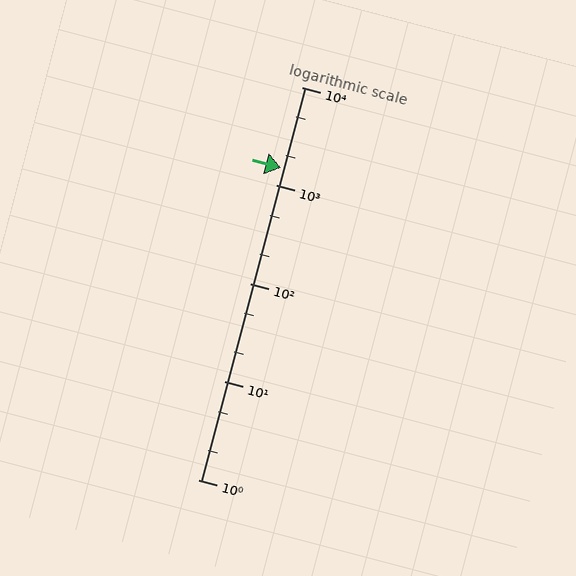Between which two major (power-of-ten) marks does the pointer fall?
The pointer is between 1000 and 10000.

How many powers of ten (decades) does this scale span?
The scale spans 4 decades, from 1 to 10000.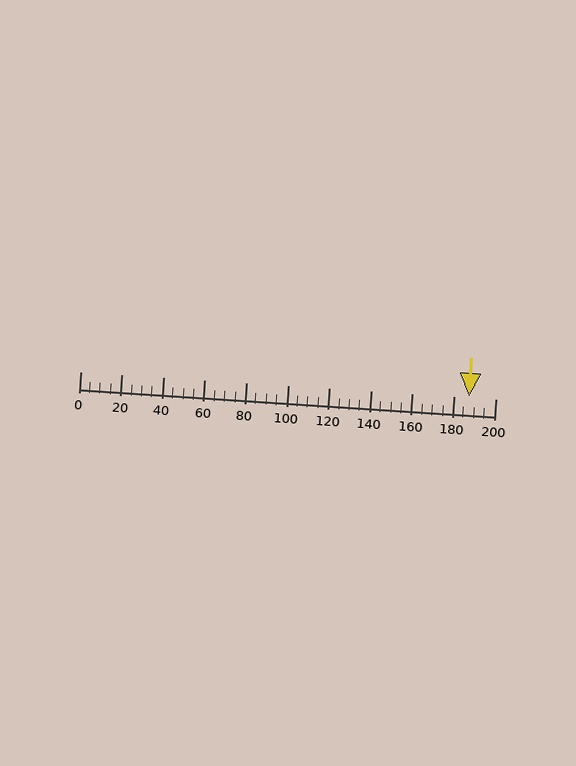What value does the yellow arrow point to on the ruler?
The yellow arrow points to approximately 187.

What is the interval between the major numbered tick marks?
The major tick marks are spaced 20 units apart.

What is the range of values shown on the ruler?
The ruler shows values from 0 to 200.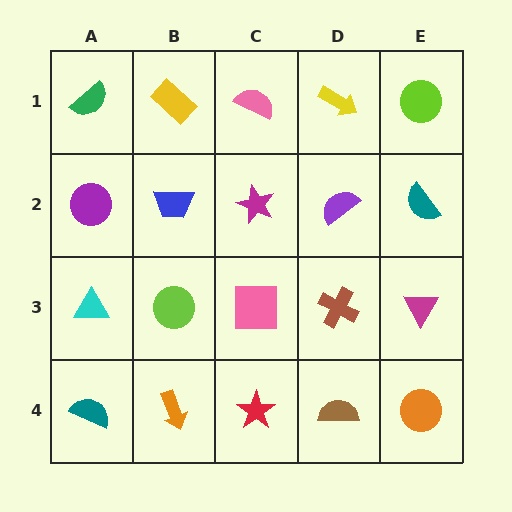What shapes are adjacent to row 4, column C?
A pink square (row 3, column C), an orange arrow (row 4, column B), a brown semicircle (row 4, column D).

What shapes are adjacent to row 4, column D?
A brown cross (row 3, column D), a red star (row 4, column C), an orange circle (row 4, column E).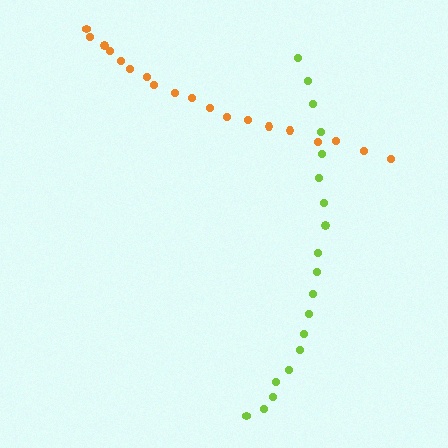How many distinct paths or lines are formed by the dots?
There are 2 distinct paths.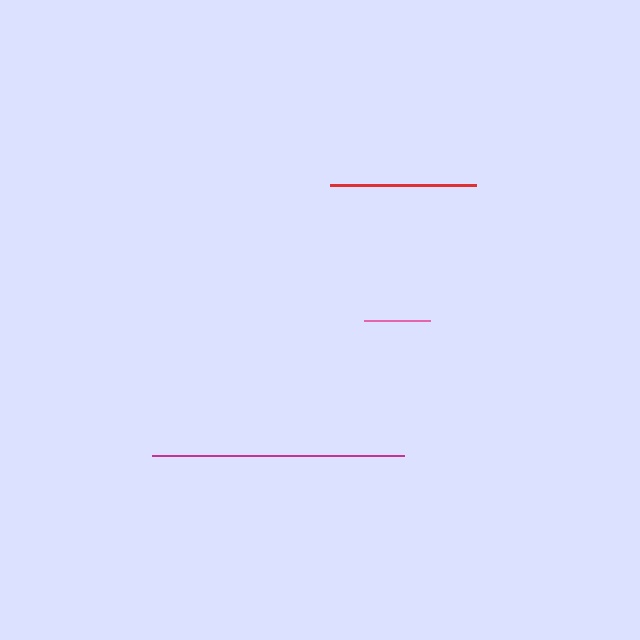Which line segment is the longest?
The magenta line is the longest at approximately 252 pixels.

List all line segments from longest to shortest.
From longest to shortest: magenta, red, pink.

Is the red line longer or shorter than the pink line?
The red line is longer than the pink line.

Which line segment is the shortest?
The pink line is the shortest at approximately 66 pixels.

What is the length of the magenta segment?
The magenta segment is approximately 252 pixels long.